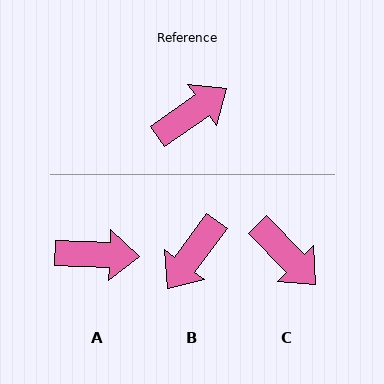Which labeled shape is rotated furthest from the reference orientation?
B, about 161 degrees away.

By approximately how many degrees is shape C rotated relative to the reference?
Approximately 80 degrees clockwise.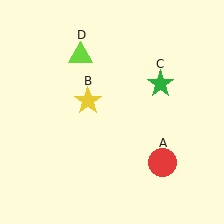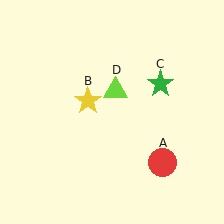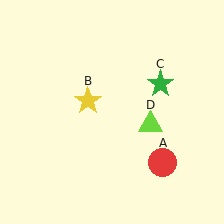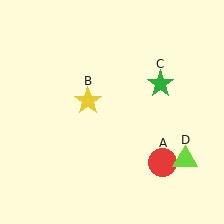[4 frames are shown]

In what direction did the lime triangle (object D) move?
The lime triangle (object D) moved down and to the right.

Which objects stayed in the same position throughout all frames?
Red circle (object A) and yellow star (object B) and green star (object C) remained stationary.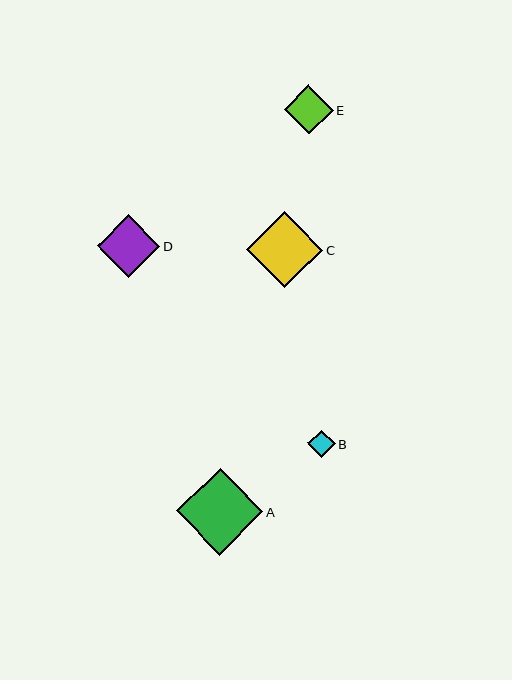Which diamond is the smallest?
Diamond B is the smallest with a size of approximately 27 pixels.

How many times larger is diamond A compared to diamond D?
Diamond A is approximately 1.4 times the size of diamond D.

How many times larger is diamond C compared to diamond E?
Diamond C is approximately 1.6 times the size of diamond E.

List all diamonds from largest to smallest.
From largest to smallest: A, C, D, E, B.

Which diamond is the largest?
Diamond A is the largest with a size of approximately 87 pixels.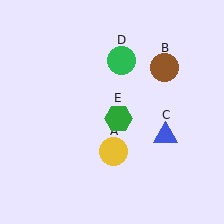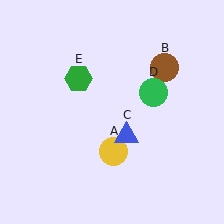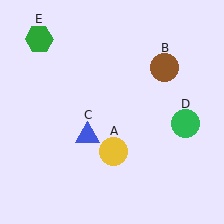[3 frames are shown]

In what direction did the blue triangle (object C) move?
The blue triangle (object C) moved left.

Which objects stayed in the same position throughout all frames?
Yellow circle (object A) and brown circle (object B) remained stationary.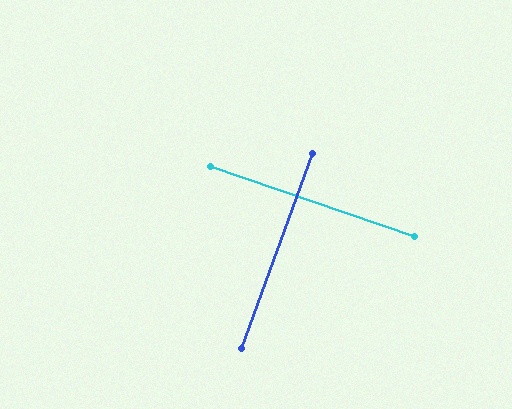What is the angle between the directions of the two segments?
Approximately 89 degrees.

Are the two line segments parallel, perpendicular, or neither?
Perpendicular — they meet at approximately 89°.